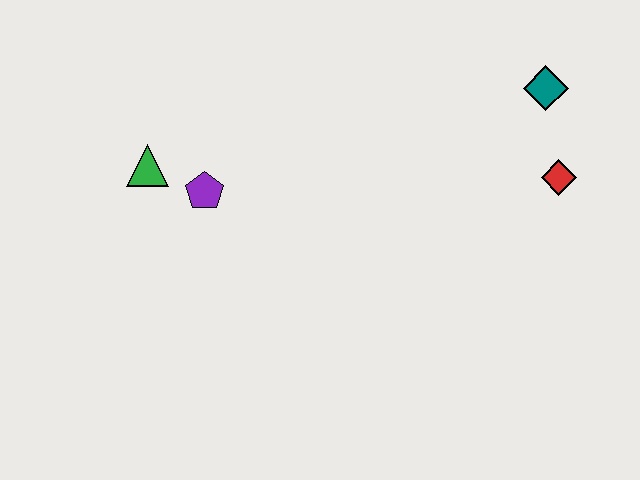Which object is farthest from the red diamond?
The green triangle is farthest from the red diamond.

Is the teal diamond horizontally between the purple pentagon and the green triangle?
No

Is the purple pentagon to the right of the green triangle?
Yes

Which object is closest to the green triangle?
The purple pentagon is closest to the green triangle.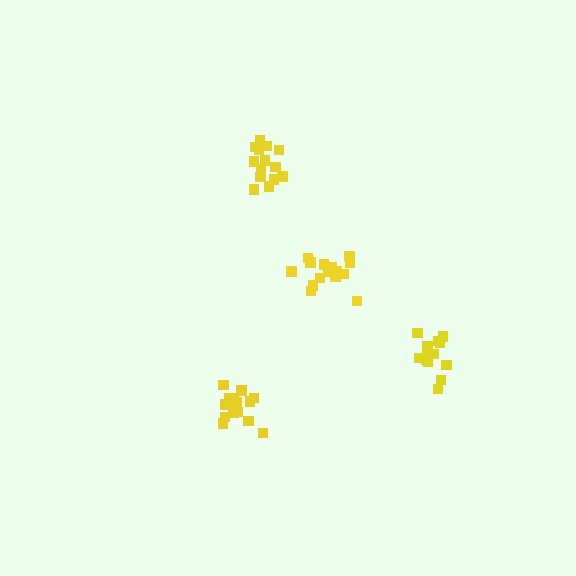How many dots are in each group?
Group 1: 14 dots, Group 2: 16 dots, Group 3: 13 dots, Group 4: 15 dots (58 total).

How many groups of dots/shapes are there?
There are 4 groups.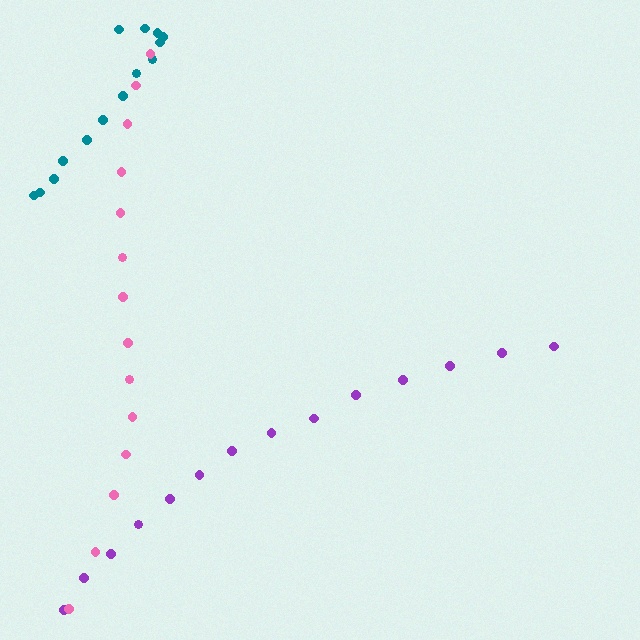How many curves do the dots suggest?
There are 3 distinct paths.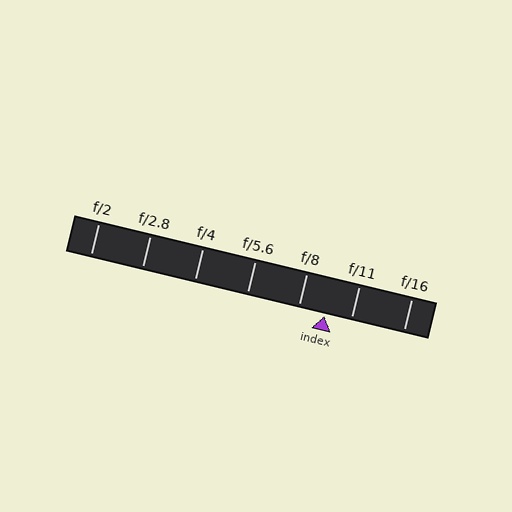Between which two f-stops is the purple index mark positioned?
The index mark is between f/8 and f/11.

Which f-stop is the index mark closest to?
The index mark is closest to f/8.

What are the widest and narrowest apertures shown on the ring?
The widest aperture shown is f/2 and the narrowest is f/16.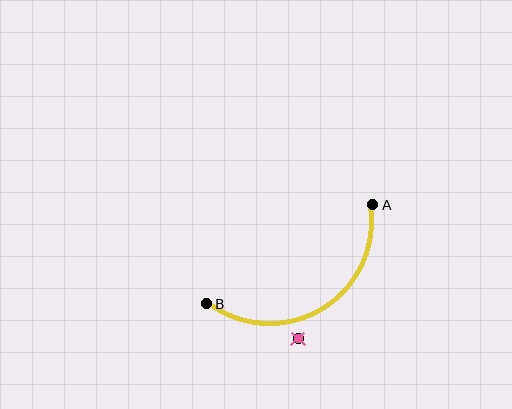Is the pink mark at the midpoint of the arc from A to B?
No — the pink mark does not lie on the arc at all. It sits slightly outside the curve.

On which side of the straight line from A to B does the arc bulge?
The arc bulges below the straight line connecting A and B.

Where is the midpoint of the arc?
The arc midpoint is the point on the curve farthest from the straight line joining A and B. It sits below that line.